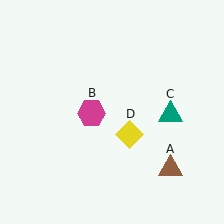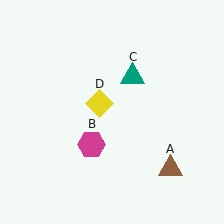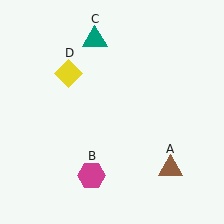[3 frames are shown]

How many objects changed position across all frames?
3 objects changed position: magenta hexagon (object B), teal triangle (object C), yellow diamond (object D).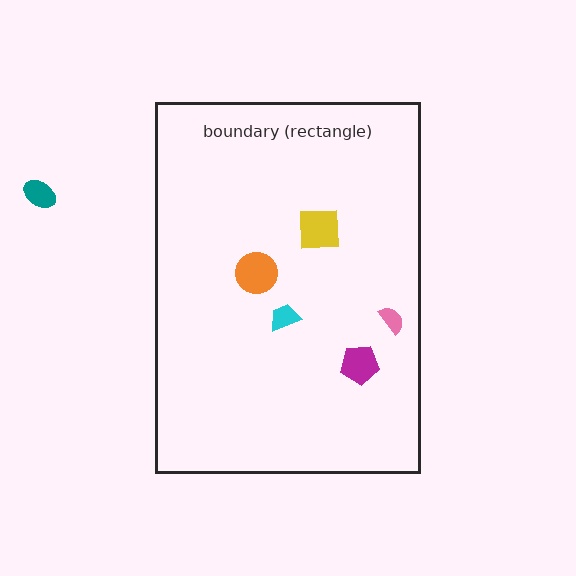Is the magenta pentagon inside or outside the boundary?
Inside.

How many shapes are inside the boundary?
5 inside, 1 outside.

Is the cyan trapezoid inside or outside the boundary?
Inside.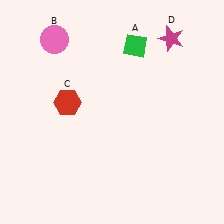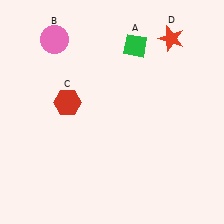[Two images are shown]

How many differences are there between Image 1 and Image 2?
There is 1 difference between the two images.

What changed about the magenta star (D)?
In Image 1, D is magenta. In Image 2, it changed to red.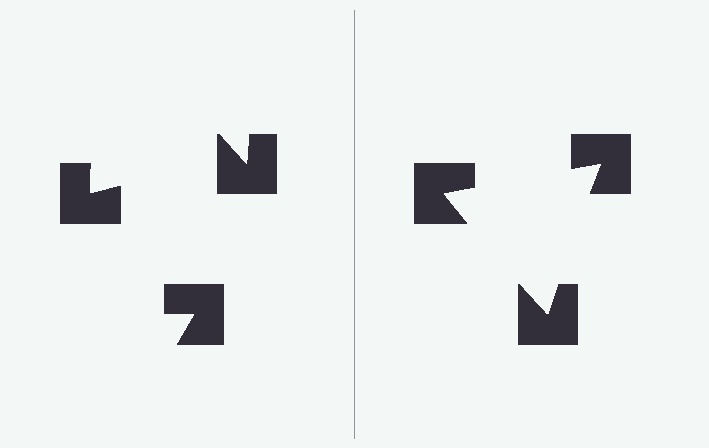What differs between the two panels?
The notched squares are positioned identically on both sides; only the wedge orientations differ. On the right they align to a triangle; on the left they are misaligned.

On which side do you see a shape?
An illusory triangle appears on the right side. On the left side the wedge cuts are rotated, so no coherent shape forms.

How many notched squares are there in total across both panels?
6 — 3 on each side.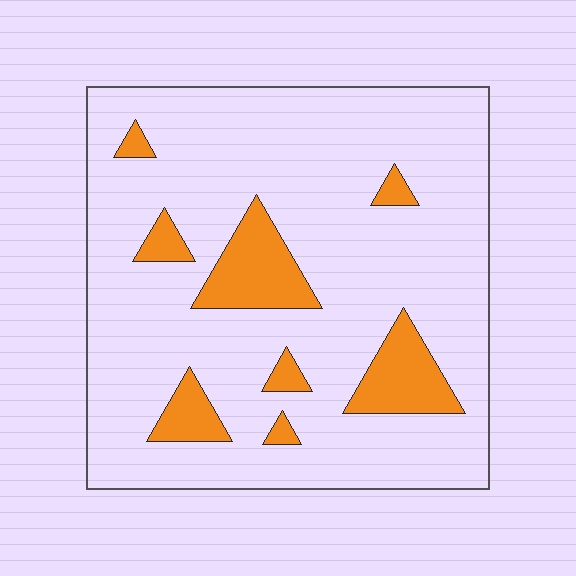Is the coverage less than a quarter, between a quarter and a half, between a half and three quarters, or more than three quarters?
Less than a quarter.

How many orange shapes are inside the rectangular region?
8.